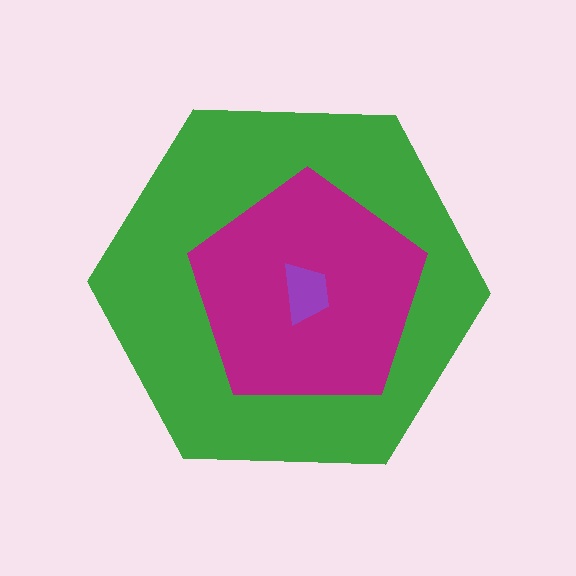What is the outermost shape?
The green hexagon.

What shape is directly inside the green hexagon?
The magenta pentagon.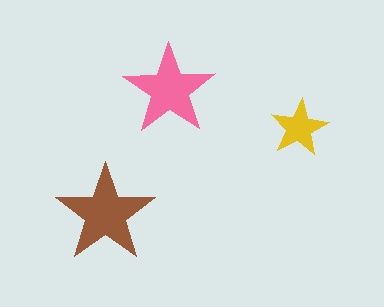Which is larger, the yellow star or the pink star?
The pink one.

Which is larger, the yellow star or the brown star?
The brown one.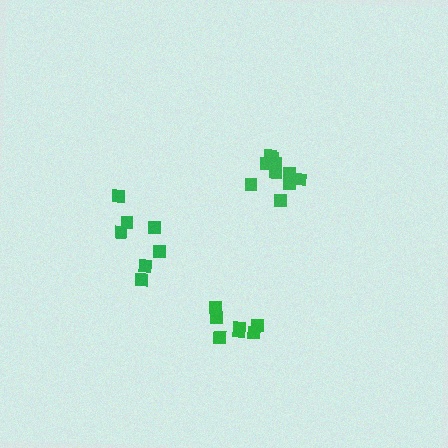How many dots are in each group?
Group 1: 10 dots, Group 2: 7 dots, Group 3: 7 dots (24 total).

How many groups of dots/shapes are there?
There are 3 groups.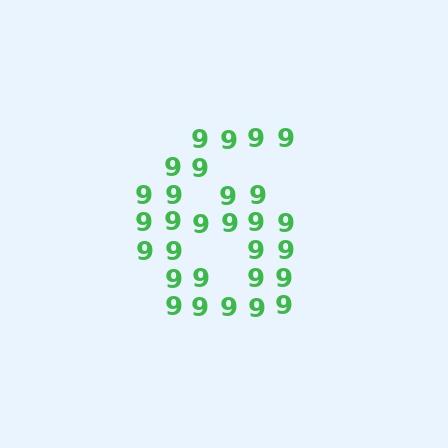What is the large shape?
The large shape is the digit 6.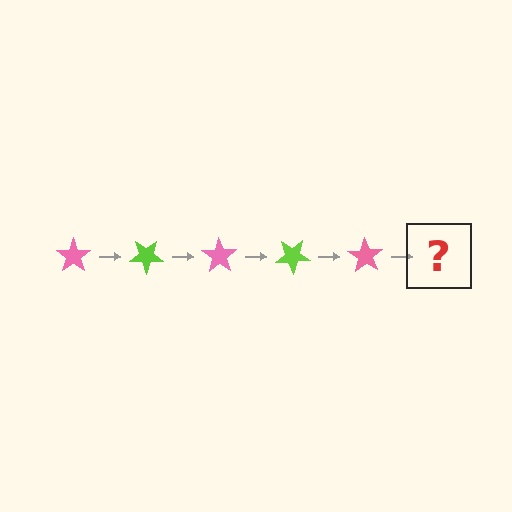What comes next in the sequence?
The next element should be a lime star, rotated 175 degrees from the start.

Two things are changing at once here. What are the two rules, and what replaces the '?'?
The two rules are that it rotates 35 degrees each step and the color cycles through pink and lime. The '?' should be a lime star, rotated 175 degrees from the start.